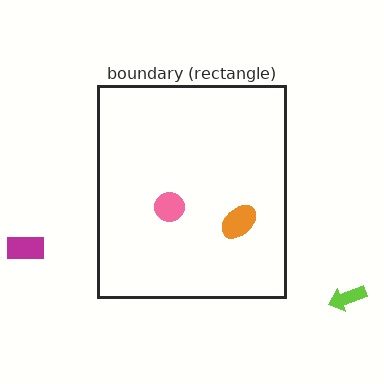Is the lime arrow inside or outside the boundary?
Outside.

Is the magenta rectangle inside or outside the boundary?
Outside.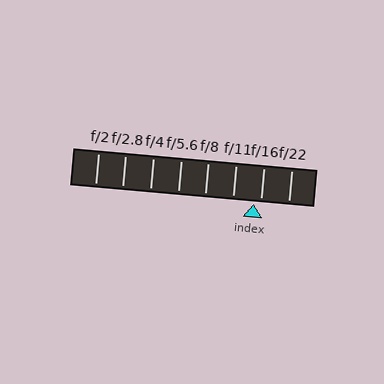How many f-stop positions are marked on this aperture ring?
There are 8 f-stop positions marked.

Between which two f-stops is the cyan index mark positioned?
The index mark is between f/11 and f/16.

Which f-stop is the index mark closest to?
The index mark is closest to f/16.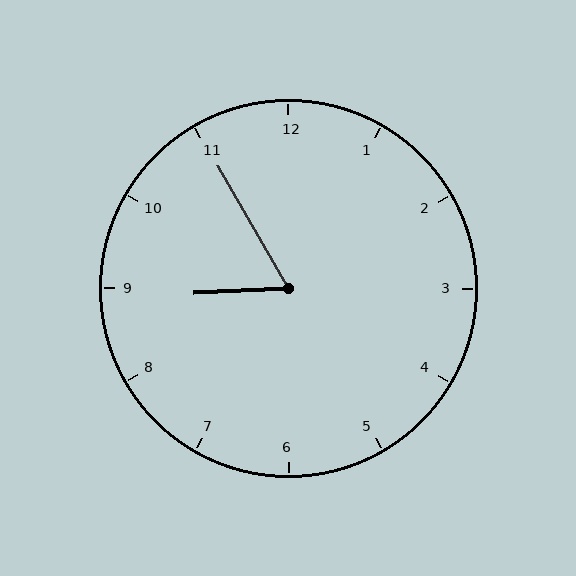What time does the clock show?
8:55.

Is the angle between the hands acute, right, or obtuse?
It is acute.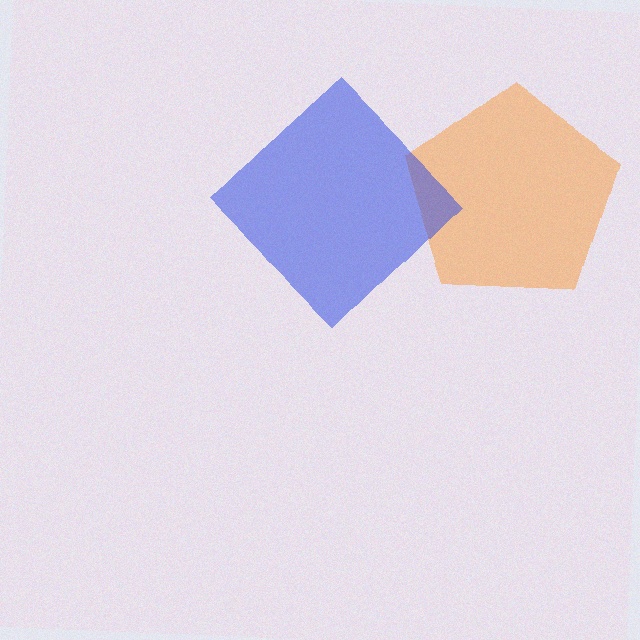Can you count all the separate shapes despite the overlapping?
Yes, there are 2 separate shapes.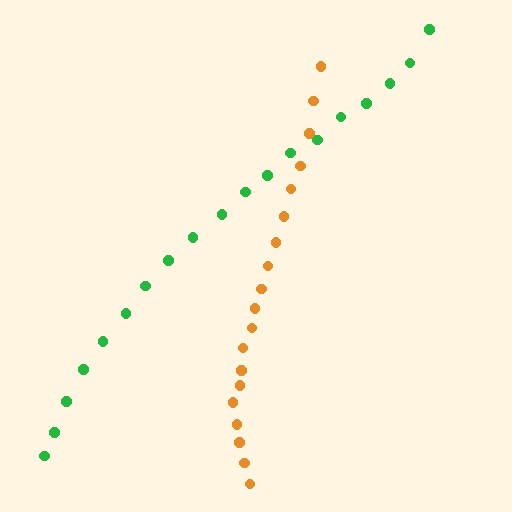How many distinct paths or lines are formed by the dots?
There are 2 distinct paths.